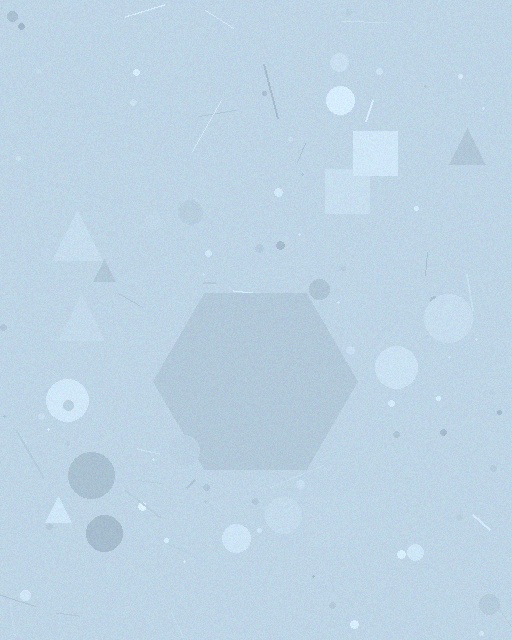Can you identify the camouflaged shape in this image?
The camouflaged shape is a hexagon.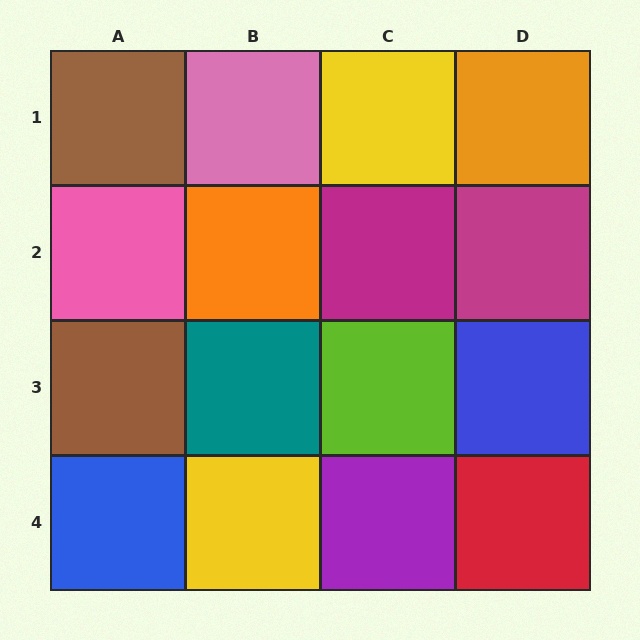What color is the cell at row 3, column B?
Teal.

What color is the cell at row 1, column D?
Orange.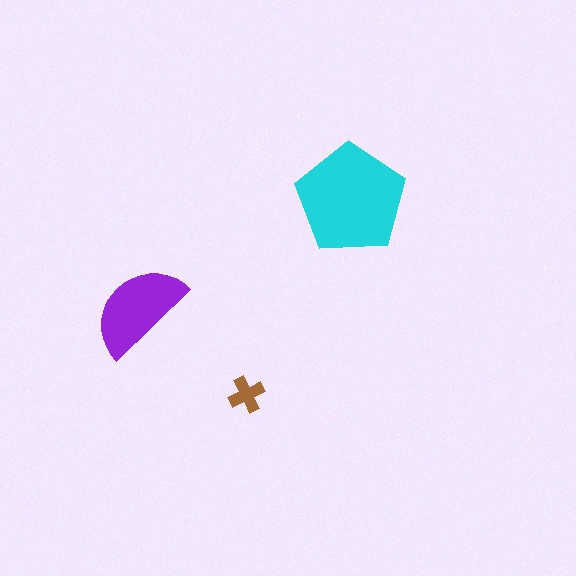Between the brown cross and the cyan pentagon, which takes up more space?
The cyan pentagon.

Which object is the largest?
The cyan pentagon.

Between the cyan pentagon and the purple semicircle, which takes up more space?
The cyan pentagon.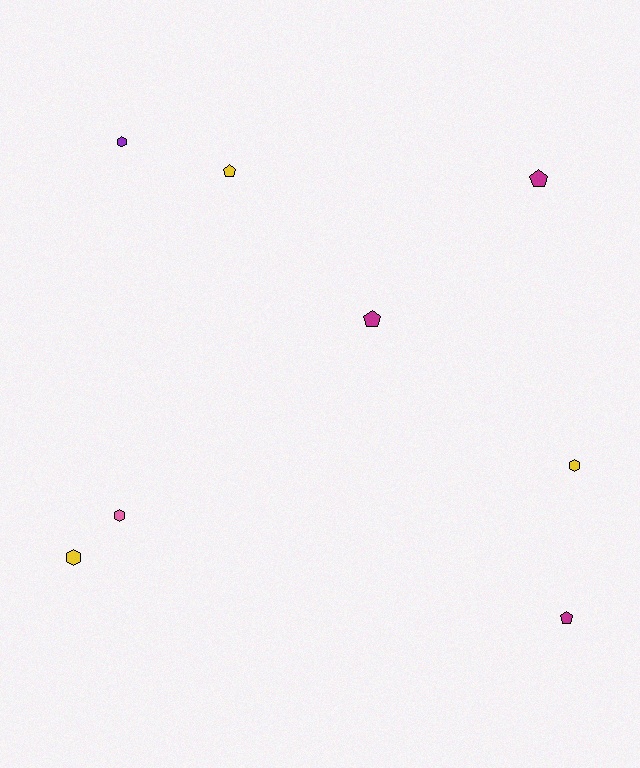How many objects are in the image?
There are 8 objects.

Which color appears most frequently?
Magenta, with 3 objects.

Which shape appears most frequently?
Hexagon, with 4 objects.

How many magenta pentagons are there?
There are 3 magenta pentagons.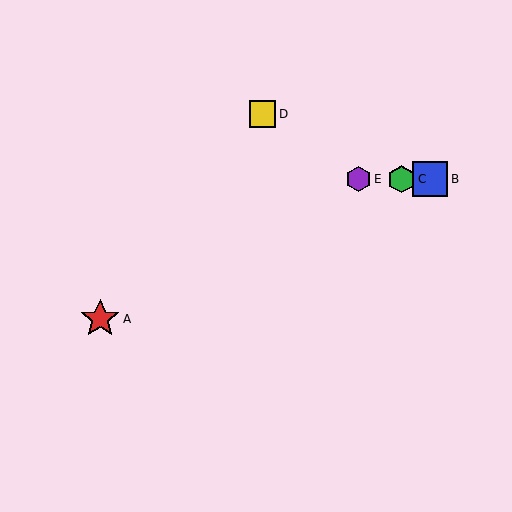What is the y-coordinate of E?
Object E is at y≈179.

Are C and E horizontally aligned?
Yes, both are at y≈179.